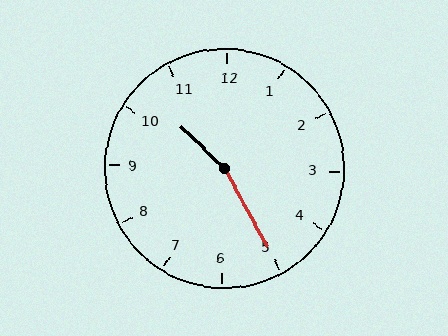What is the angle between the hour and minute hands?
Approximately 162 degrees.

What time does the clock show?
10:25.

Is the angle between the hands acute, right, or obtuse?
It is obtuse.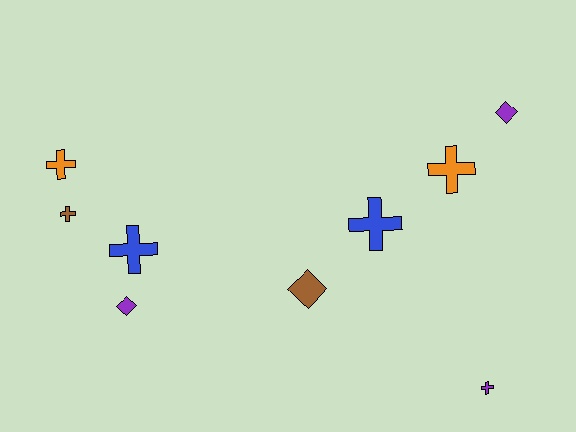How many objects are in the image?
There are 9 objects.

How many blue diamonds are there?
There are no blue diamonds.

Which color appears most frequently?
Purple, with 3 objects.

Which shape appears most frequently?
Cross, with 6 objects.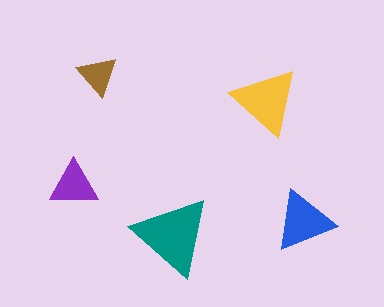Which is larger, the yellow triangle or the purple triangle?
The yellow one.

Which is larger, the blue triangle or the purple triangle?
The blue one.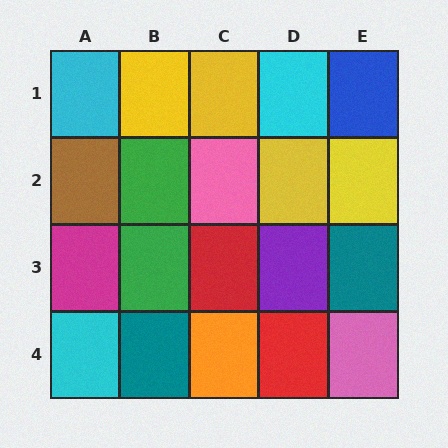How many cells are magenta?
1 cell is magenta.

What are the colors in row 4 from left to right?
Cyan, teal, orange, red, pink.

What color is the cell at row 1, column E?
Blue.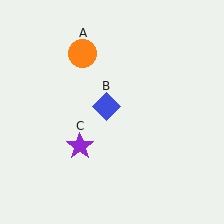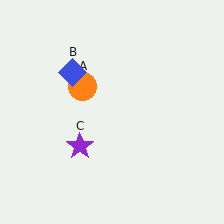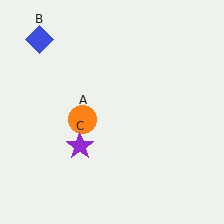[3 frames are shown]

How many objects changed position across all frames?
2 objects changed position: orange circle (object A), blue diamond (object B).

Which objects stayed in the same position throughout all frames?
Purple star (object C) remained stationary.